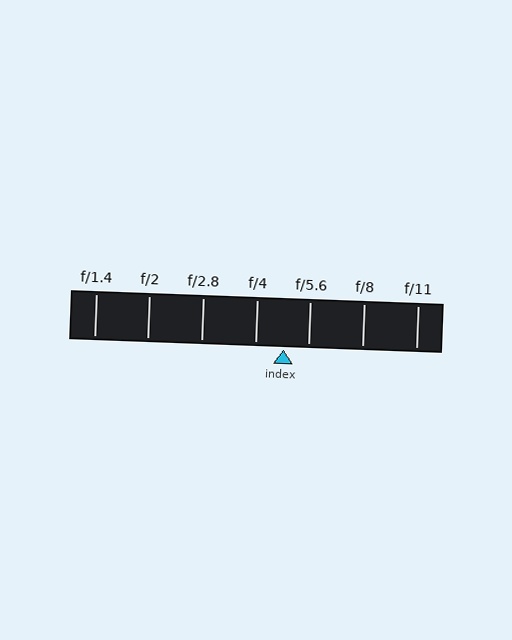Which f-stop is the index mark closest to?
The index mark is closest to f/5.6.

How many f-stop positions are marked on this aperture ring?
There are 7 f-stop positions marked.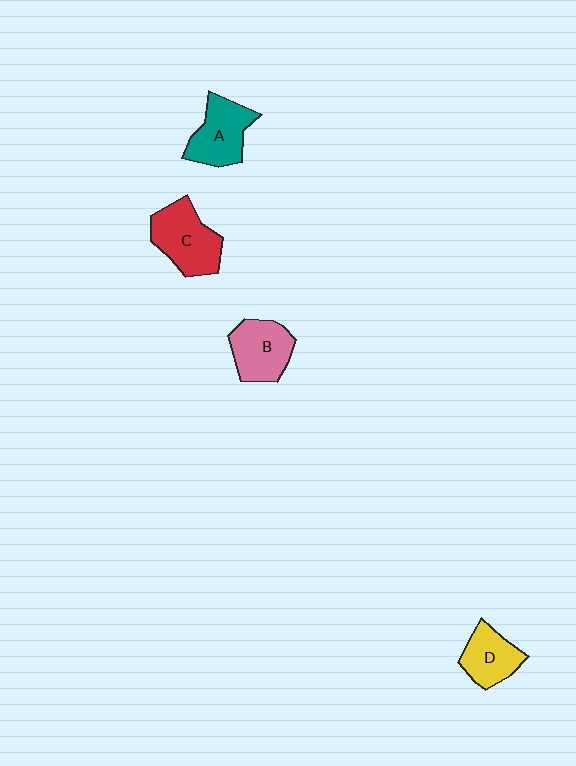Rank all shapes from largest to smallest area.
From largest to smallest: C (red), A (teal), B (pink), D (yellow).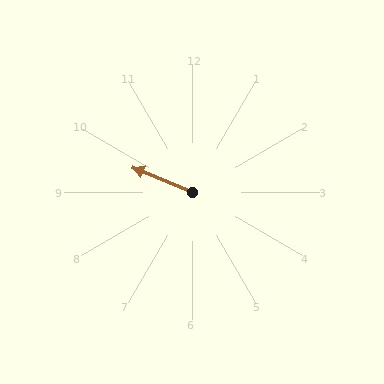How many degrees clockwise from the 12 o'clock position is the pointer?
Approximately 293 degrees.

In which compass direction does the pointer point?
Northwest.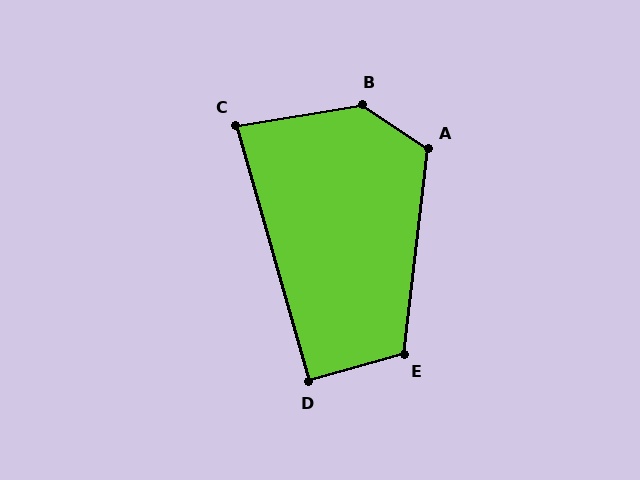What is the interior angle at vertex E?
Approximately 113 degrees (obtuse).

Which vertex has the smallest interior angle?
C, at approximately 83 degrees.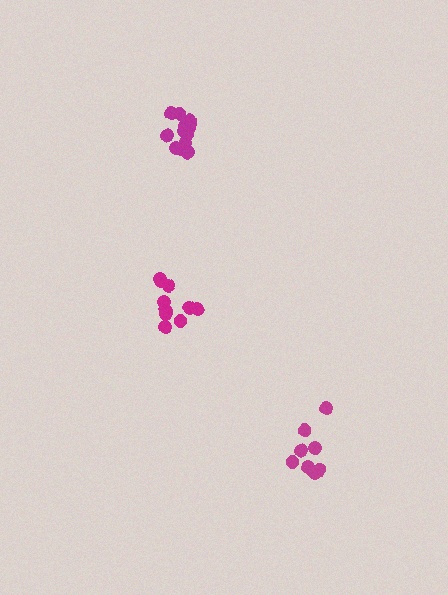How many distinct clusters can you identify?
There are 3 distinct clusters.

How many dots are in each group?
Group 1: 11 dots, Group 2: 13 dots, Group 3: 8 dots (32 total).